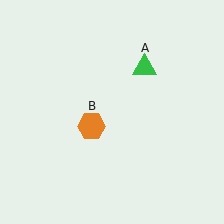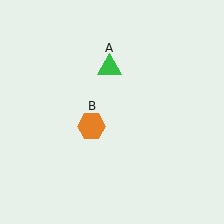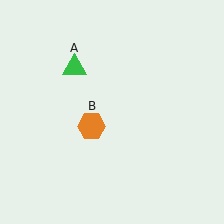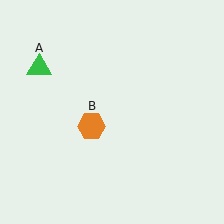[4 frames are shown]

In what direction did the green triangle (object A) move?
The green triangle (object A) moved left.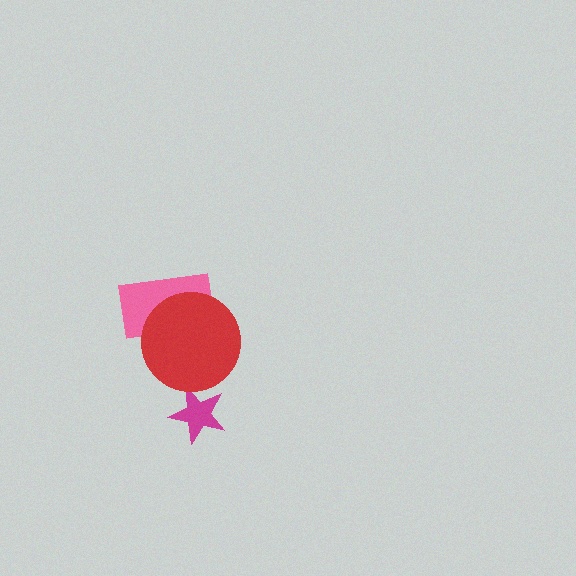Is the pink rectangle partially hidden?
Yes, it is partially covered by another shape.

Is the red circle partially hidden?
No, no other shape covers it.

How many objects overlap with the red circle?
1 object overlaps with the red circle.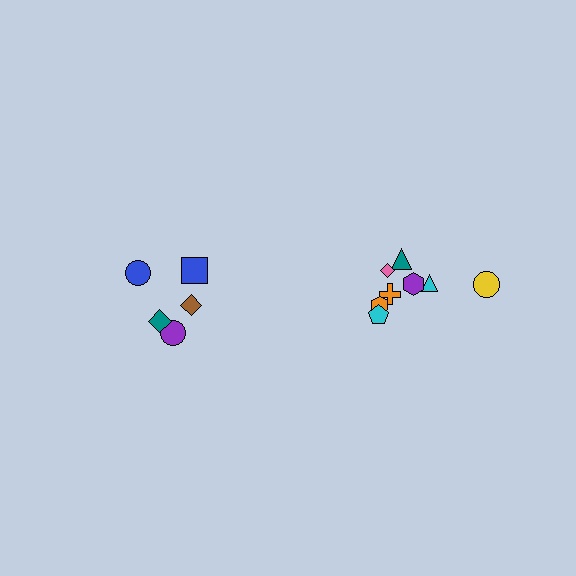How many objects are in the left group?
There are 5 objects.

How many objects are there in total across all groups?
There are 13 objects.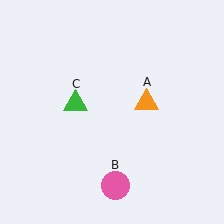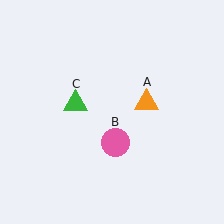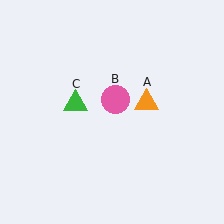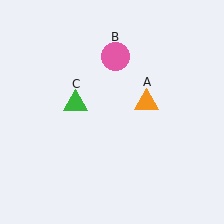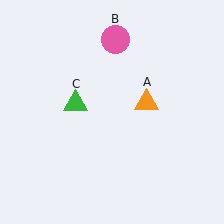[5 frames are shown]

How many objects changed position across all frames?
1 object changed position: pink circle (object B).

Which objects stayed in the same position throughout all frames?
Orange triangle (object A) and green triangle (object C) remained stationary.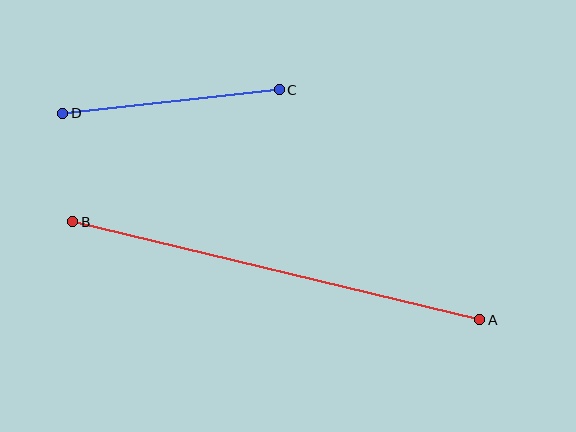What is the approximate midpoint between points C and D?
The midpoint is at approximately (171, 101) pixels.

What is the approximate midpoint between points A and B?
The midpoint is at approximately (276, 271) pixels.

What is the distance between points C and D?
The distance is approximately 218 pixels.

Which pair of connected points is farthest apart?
Points A and B are farthest apart.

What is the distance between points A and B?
The distance is approximately 419 pixels.